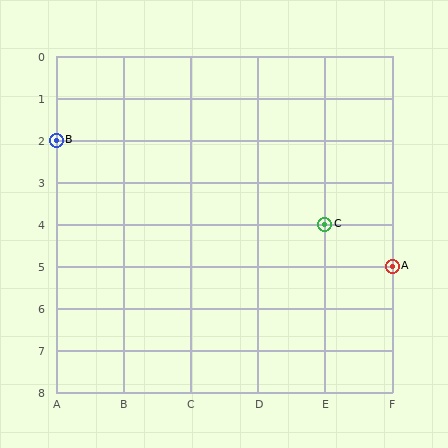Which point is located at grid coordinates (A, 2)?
Point B is at (A, 2).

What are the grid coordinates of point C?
Point C is at grid coordinates (E, 4).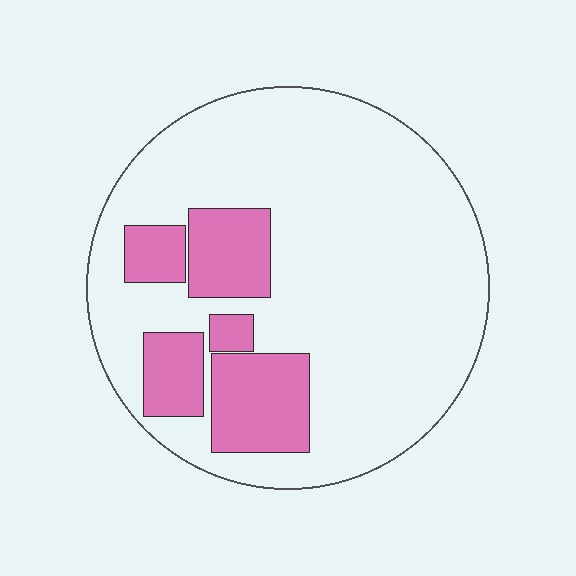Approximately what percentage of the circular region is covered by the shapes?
Approximately 20%.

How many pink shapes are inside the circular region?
5.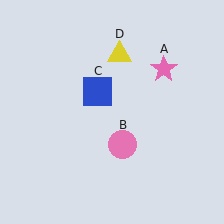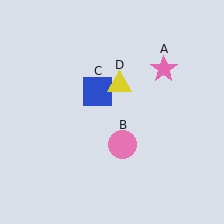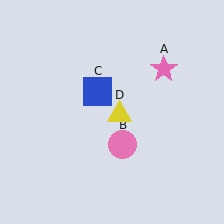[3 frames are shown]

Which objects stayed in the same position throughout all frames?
Pink star (object A) and pink circle (object B) and blue square (object C) remained stationary.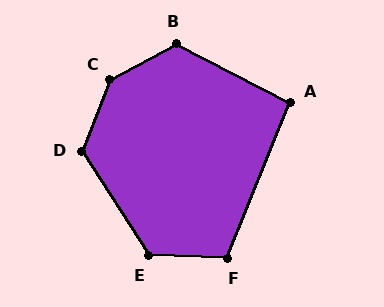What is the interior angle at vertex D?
Approximately 126 degrees (obtuse).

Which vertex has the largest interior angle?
C, at approximately 140 degrees.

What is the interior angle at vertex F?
Approximately 110 degrees (obtuse).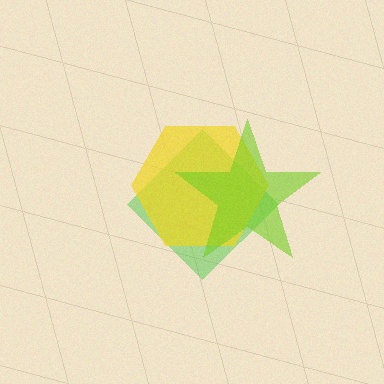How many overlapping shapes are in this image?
There are 3 overlapping shapes in the image.